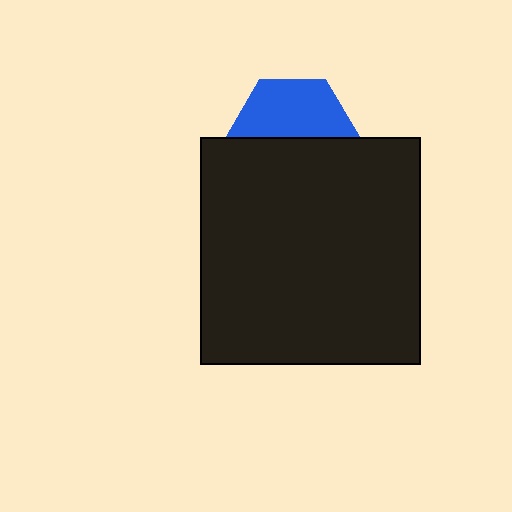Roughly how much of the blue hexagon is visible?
About half of it is visible (roughly 50%).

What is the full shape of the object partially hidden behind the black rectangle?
The partially hidden object is a blue hexagon.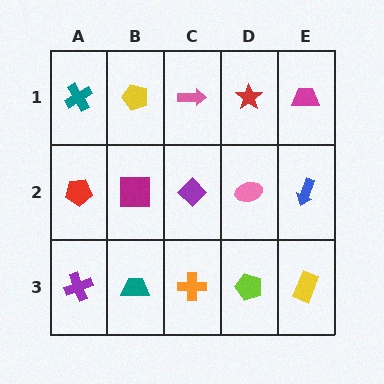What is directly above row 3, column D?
A pink ellipse.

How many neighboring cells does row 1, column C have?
3.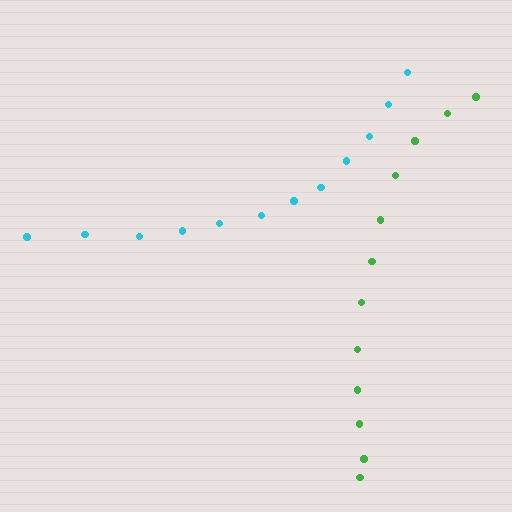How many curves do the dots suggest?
There are 2 distinct paths.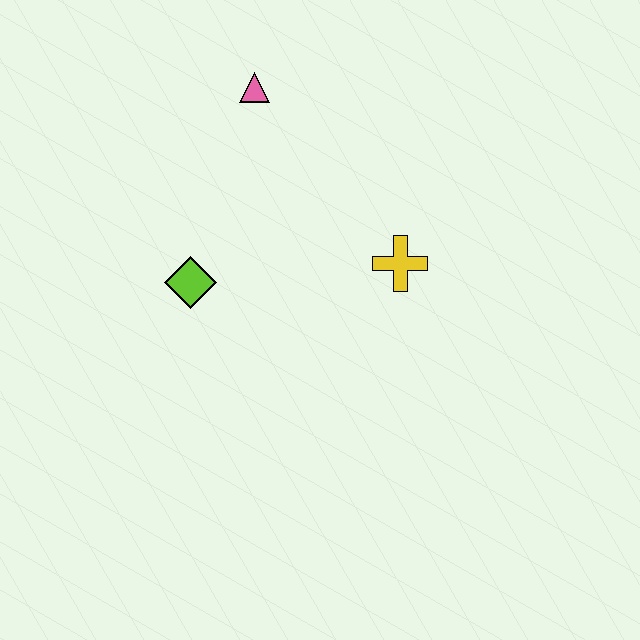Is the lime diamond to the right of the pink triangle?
No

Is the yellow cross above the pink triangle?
No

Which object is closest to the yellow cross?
The lime diamond is closest to the yellow cross.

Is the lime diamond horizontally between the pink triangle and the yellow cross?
No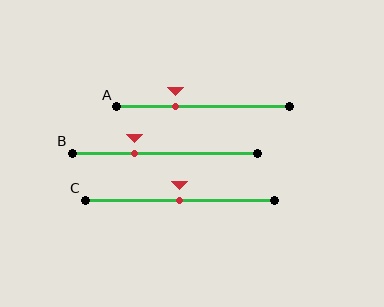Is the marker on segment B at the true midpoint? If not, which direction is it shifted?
No, the marker on segment B is shifted to the left by about 16% of the segment length.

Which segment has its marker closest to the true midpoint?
Segment C has its marker closest to the true midpoint.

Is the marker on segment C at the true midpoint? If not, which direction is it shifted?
Yes, the marker on segment C is at the true midpoint.